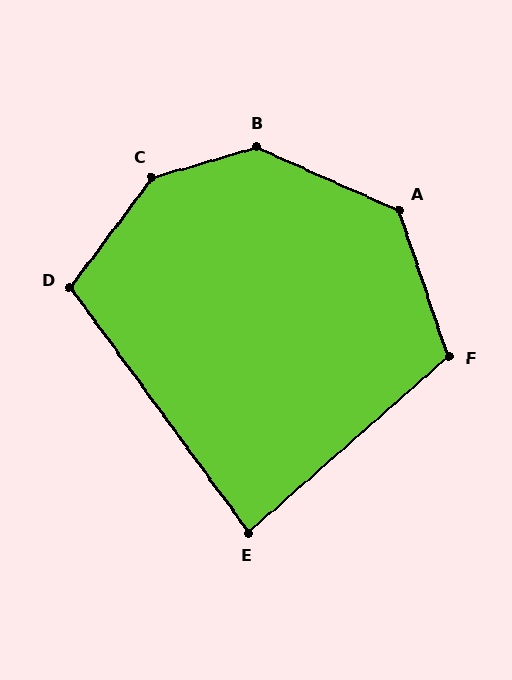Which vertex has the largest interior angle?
C, at approximately 143 degrees.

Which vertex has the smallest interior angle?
E, at approximately 85 degrees.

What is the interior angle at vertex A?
Approximately 133 degrees (obtuse).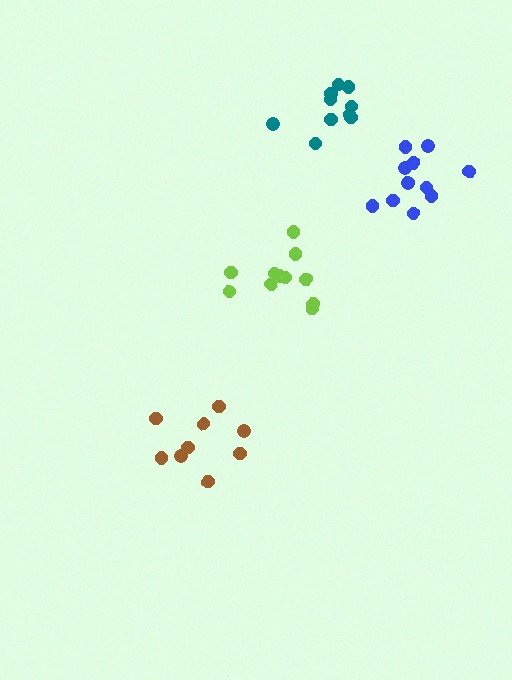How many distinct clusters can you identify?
There are 4 distinct clusters.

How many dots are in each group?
Group 1: 11 dots, Group 2: 12 dots, Group 3: 10 dots, Group 4: 9 dots (42 total).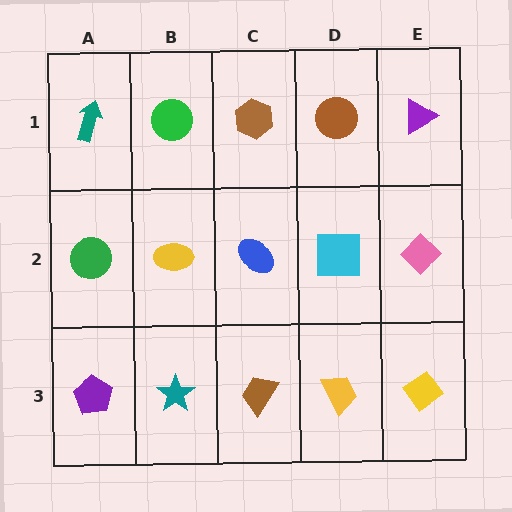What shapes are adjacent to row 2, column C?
A brown hexagon (row 1, column C), a brown trapezoid (row 3, column C), a yellow ellipse (row 2, column B), a cyan square (row 2, column D).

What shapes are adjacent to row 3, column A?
A green circle (row 2, column A), a teal star (row 3, column B).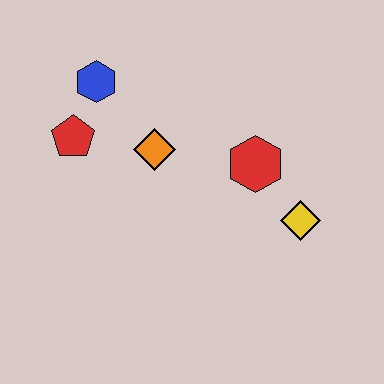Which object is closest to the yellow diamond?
The red hexagon is closest to the yellow diamond.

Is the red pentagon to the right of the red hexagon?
No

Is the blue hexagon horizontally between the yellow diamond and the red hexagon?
No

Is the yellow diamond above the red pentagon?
No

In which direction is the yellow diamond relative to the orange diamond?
The yellow diamond is to the right of the orange diamond.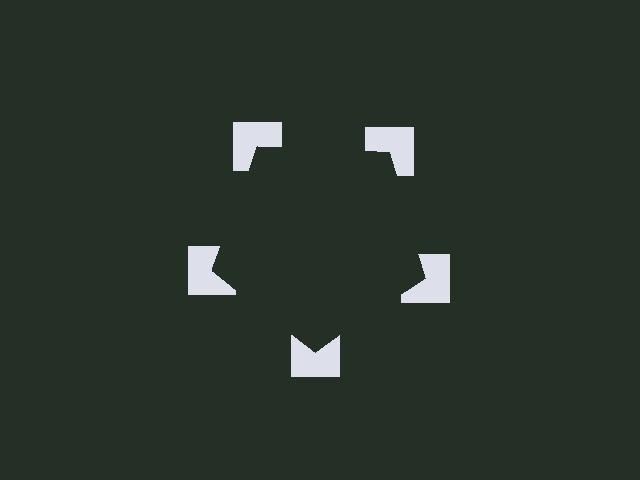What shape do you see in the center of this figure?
An illusory pentagon — its edges are inferred from the aligned wedge cuts in the notched squares, not physically drawn.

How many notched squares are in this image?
There are 5 — one at each vertex of the illusory pentagon.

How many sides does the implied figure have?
5 sides.